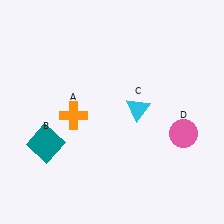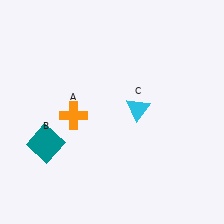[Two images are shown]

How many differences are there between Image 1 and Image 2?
There is 1 difference between the two images.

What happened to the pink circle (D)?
The pink circle (D) was removed in Image 2. It was in the bottom-right area of Image 1.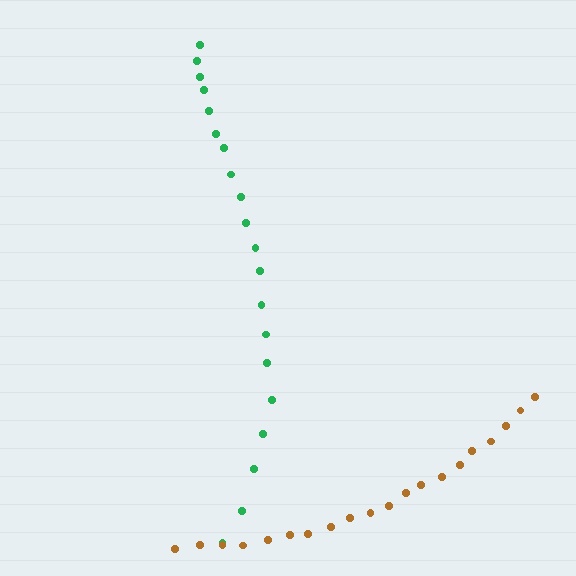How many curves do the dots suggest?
There are 2 distinct paths.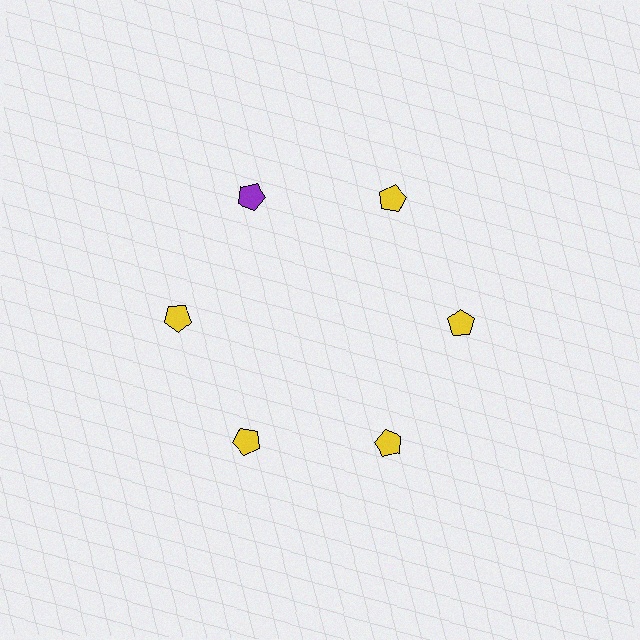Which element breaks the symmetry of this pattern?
The purple pentagon at roughly the 11 o'clock position breaks the symmetry. All other shapes are yellow pentagons.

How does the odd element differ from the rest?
It has a different color: purple instead of yellow.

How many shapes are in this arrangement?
There are 6 shapes arranged in a ring pattern.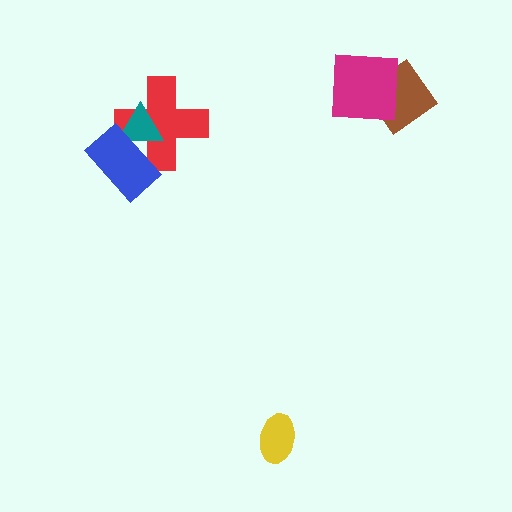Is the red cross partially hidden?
Yes, it is partially covered by another shape.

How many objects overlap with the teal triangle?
2 objects overlap with the teal triangle.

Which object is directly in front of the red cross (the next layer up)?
The teal triangle is directly in front of the red cross.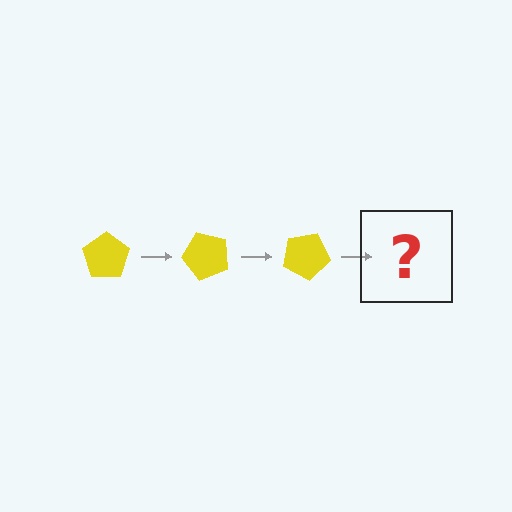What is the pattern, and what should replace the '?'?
The pattern is that the pentagon rotates 50 degrees each step. The '?' should be a yellow pentagon rotated 150 degrees.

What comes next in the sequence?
The next element should be a yellow pentagon rotated 150 degrees.